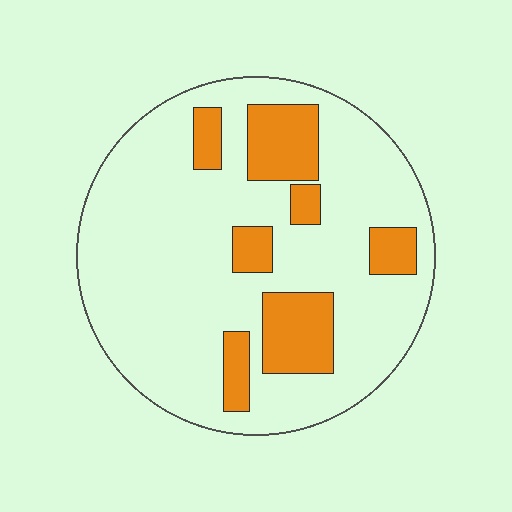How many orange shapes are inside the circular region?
7.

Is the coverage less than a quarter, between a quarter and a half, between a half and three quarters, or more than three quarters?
Less than a quarter.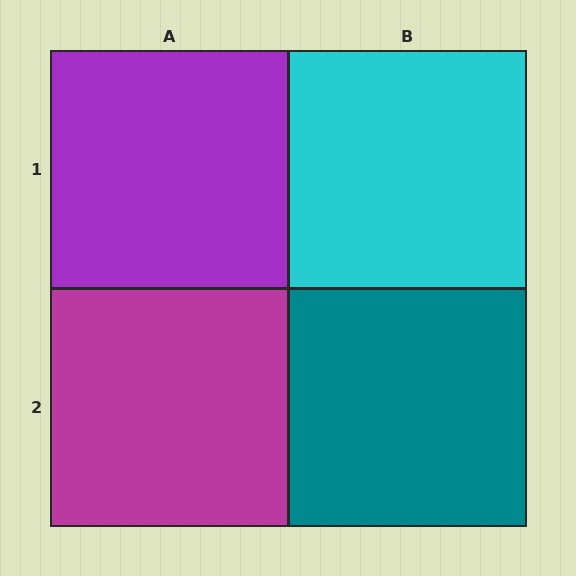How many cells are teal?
1 cell is teal.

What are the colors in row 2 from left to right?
Magenta, teal.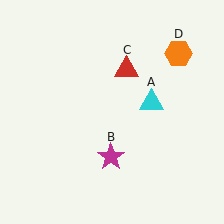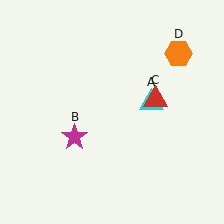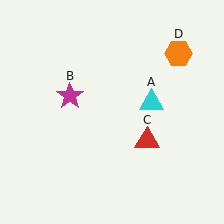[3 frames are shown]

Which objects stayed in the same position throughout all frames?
Cyan triangle (object A) and orange hexagon (object D) remained stationary.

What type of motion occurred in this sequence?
The magenta star (object B), red triangle (object C) rotated clockwise around the center of the scene.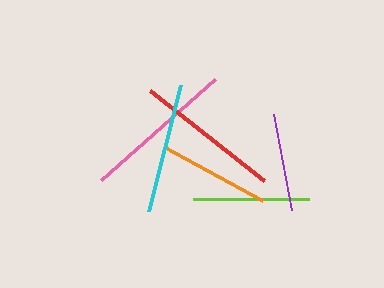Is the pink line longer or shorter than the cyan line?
The pink line is longer than the cyan line.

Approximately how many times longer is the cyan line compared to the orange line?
The cyan line is approximately 1.2 times the length of the orange line.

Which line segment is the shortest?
The purple line is the shortest at approximately 98 pixels.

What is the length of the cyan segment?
The cyan segment is approximately 130 pixels long.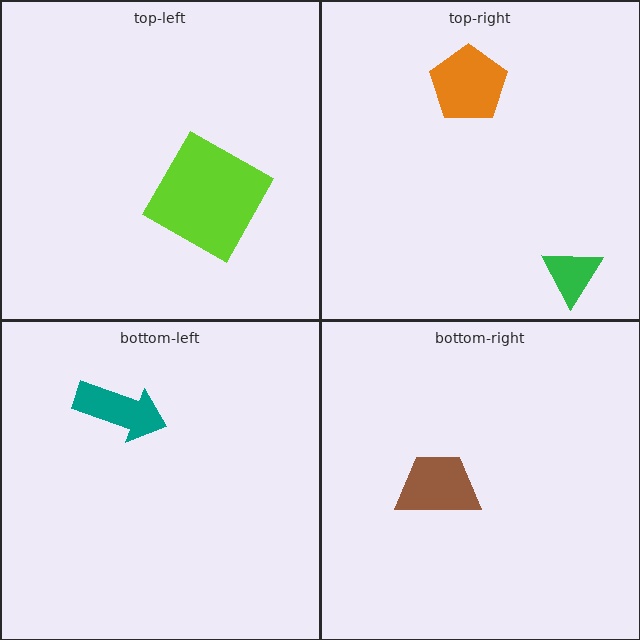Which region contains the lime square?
The top-left region.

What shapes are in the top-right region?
The orange pentagon, the green triangle.